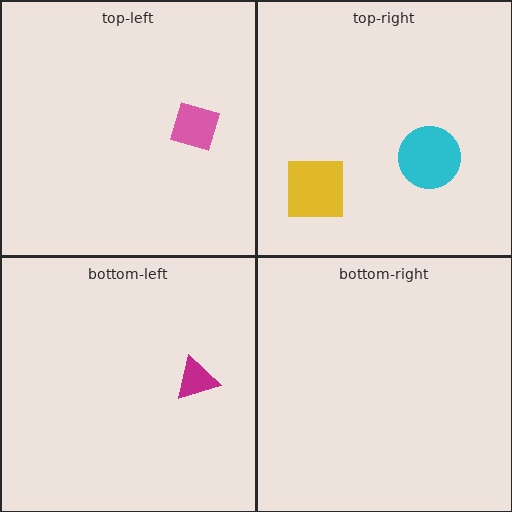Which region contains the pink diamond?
The top-left region.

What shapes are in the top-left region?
The pink diamond.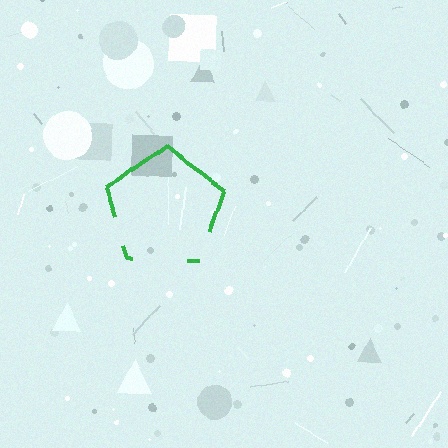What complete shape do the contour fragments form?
The contour fragments form a pentagon.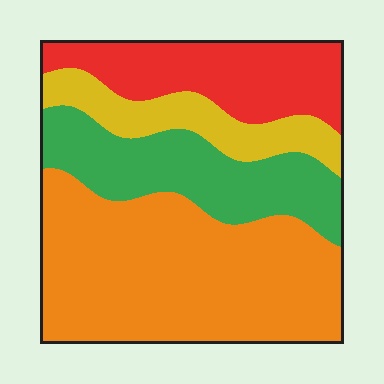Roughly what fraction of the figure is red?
Red covers about 20% of the figure.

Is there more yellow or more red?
Red.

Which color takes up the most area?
Orange, at roughly 45%.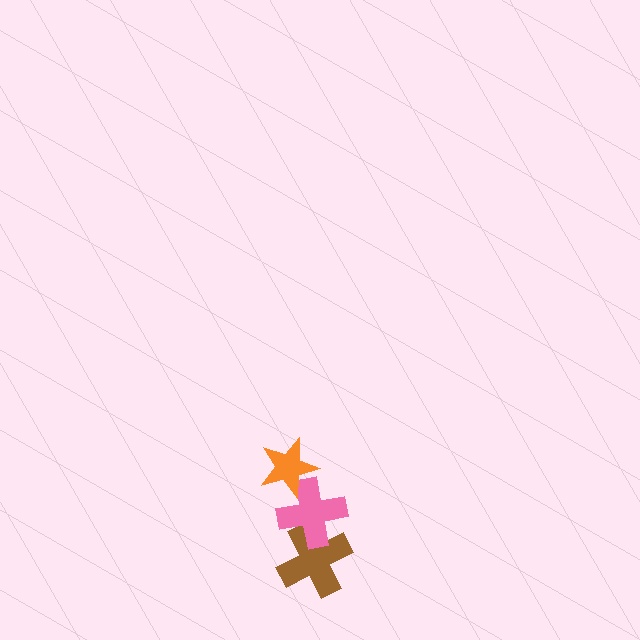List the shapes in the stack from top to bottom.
From top to bottom: the orange star, the pink cross, the brown cross.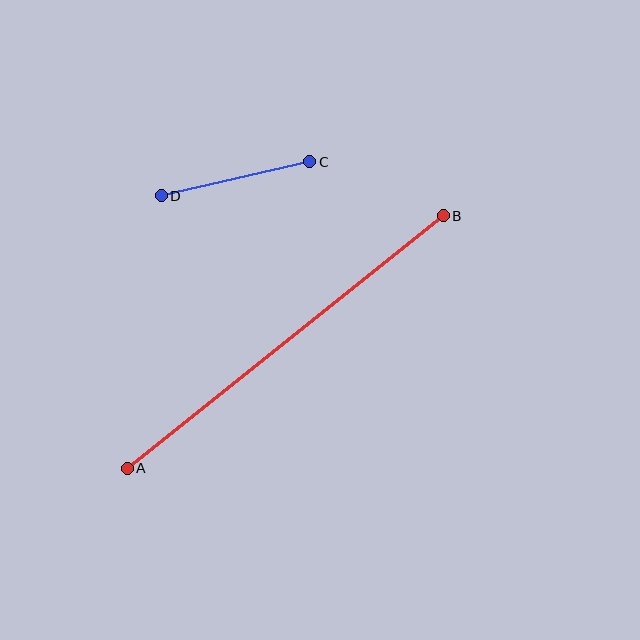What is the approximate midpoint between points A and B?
The midpoint is at approximately (285, 342) pixels.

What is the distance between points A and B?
The distance is approximately 405 pixels.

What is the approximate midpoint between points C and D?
The midpoint is at approximately (236, 179) pixels.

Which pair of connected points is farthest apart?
Points A and B are farthest apart.